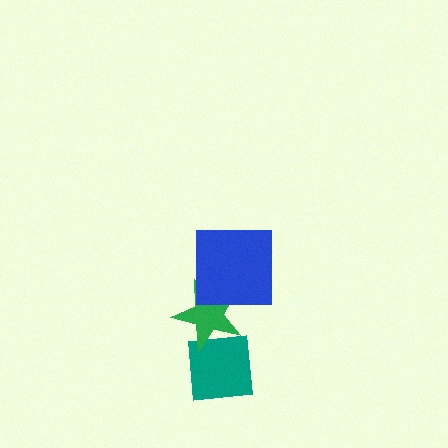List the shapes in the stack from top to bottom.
From top to bottom: the blue square, the green star, the teal square.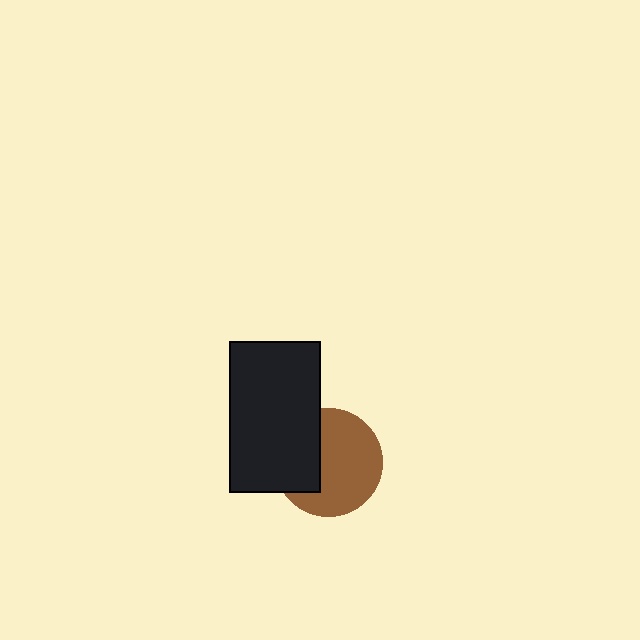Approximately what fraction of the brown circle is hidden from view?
Roughly 36% of the brown circle is hidden behind the black rectangle.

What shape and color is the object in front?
The object in front is a black rectangle.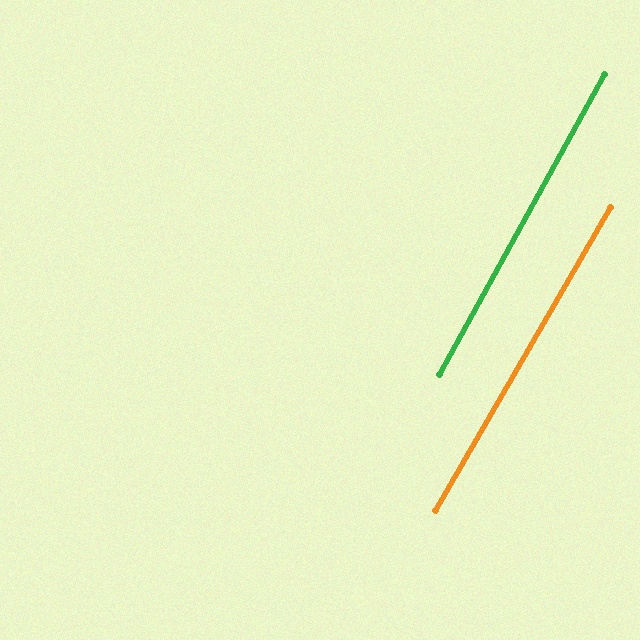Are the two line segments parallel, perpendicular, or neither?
Parallel — their directions differ by only 1.2°.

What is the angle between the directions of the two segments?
Approximately 1 degree.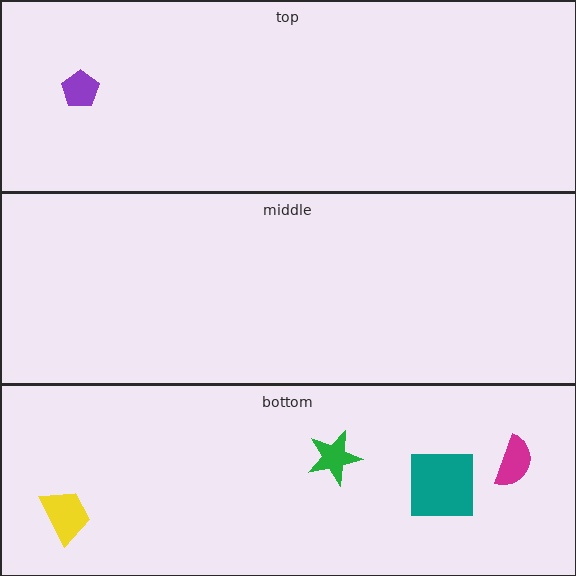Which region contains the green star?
The bottom region.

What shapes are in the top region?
The purple pentagon.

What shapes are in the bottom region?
The yellow trapezoid, the magenta semicircle, the teal square, the green star.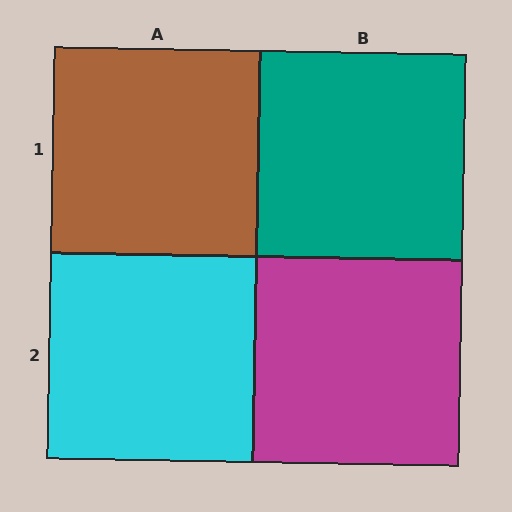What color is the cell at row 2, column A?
Cyan.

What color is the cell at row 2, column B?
Magenta.